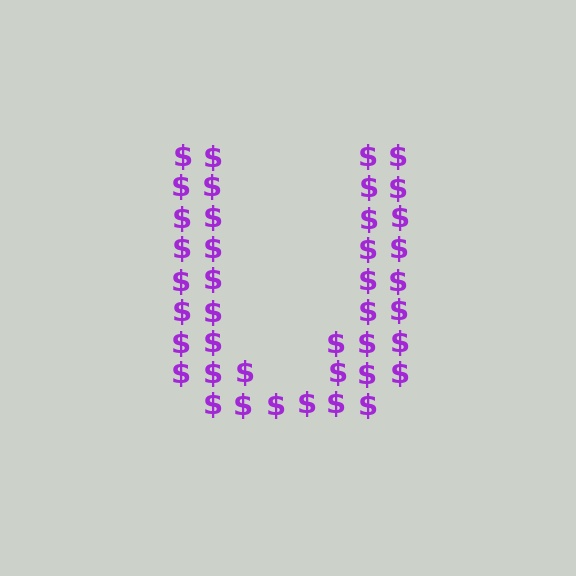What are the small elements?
The small elements are dollar signs.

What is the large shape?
The large shape is the letter U.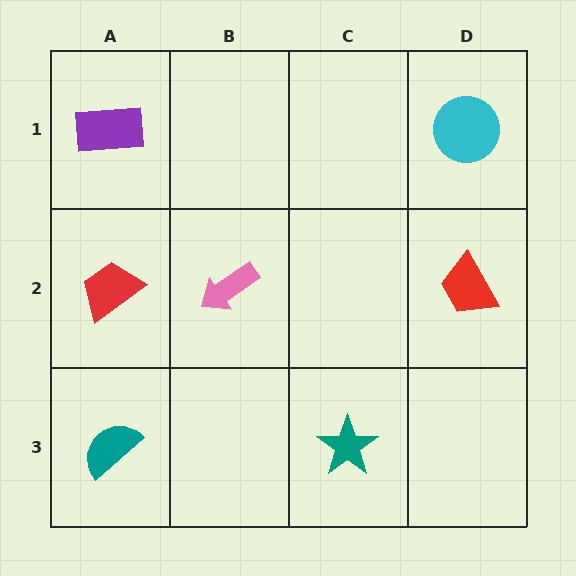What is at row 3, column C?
A teal star.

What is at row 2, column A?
A red trapezoid.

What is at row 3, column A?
A teal semicircle.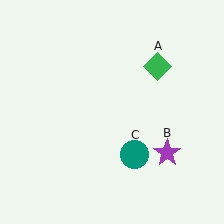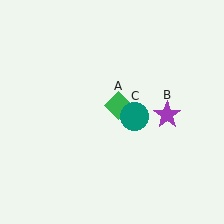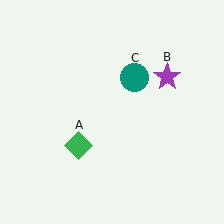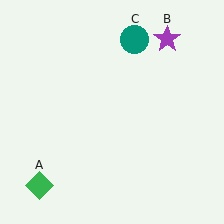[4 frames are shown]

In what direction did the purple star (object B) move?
The purple star (object B) moved up.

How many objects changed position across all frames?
3 objects changed position: green diamond (object A), purple star (object B), teal circle (object C).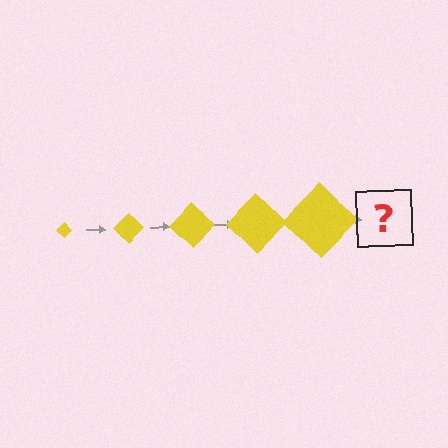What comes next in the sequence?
The next element should be a yellow diamond, larger than the previous one.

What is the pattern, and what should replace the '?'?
The pattern is that the diamond gets progressively larger each step. The '?' should be a yellow diamond, larger than the previous one.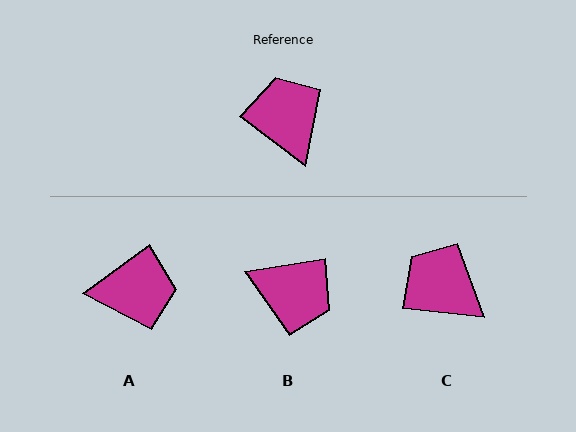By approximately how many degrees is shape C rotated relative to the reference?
Approximately 32 degrees counter-clockwise.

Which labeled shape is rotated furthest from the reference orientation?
B, about 133 degrees away.